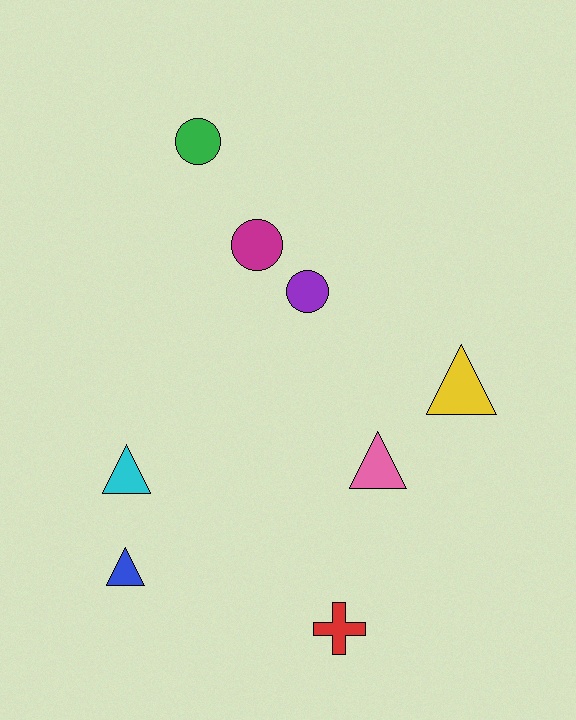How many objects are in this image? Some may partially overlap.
There are 8 objects.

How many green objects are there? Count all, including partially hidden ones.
There is 1 green object.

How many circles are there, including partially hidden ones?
There are 3 circles.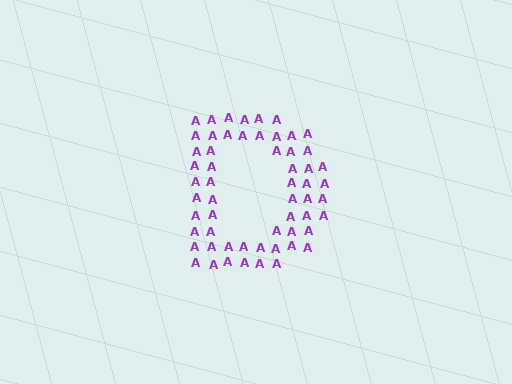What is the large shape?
The large shape is the letter D.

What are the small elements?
The small elements are letter A's.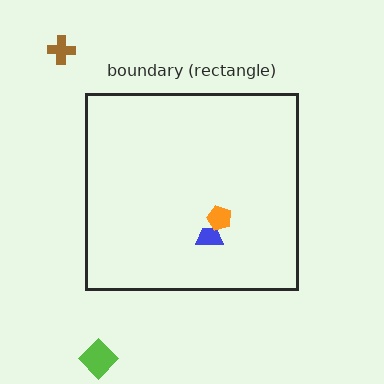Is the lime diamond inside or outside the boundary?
Outside.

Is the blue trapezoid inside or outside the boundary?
Inside.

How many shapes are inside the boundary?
2 inside, 2 outside.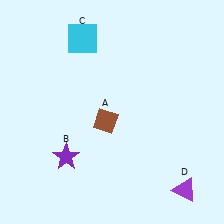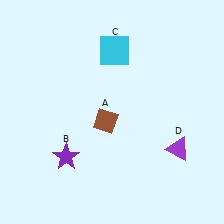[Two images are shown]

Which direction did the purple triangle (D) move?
The purple triangle (D) moved up.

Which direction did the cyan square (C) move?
The cyan square (C) moved right.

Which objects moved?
The objects that moved are: the cyan square (C), the purple triangle (D).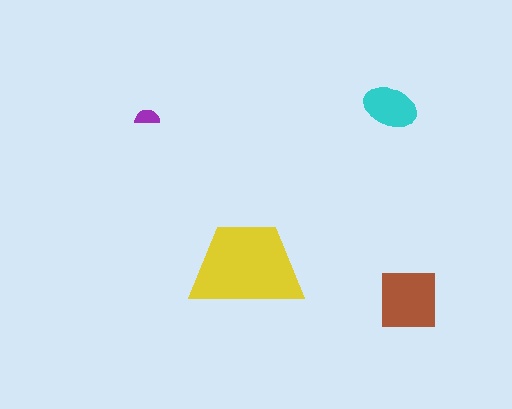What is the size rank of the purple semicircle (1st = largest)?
4th.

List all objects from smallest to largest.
The purple semicircle, the cyan ellipse, the brown square, the yellow trapezoid.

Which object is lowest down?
The brown square is bottommost.